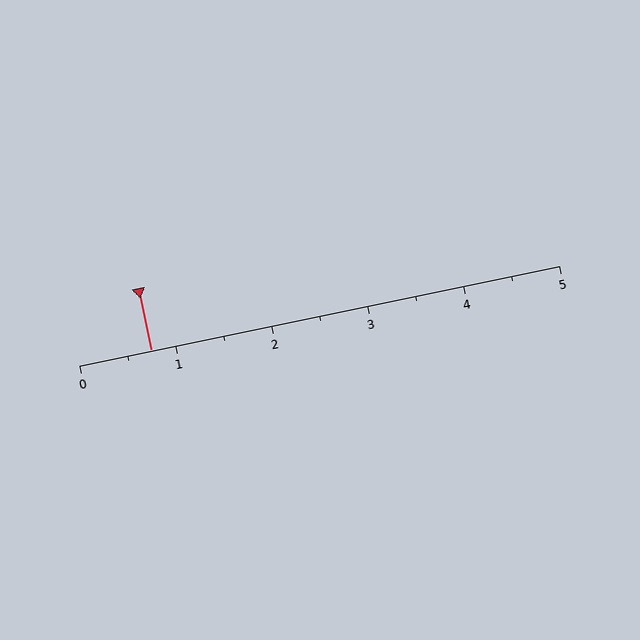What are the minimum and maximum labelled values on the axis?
The axis runs from 0 to 5.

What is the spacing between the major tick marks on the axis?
The major ticks are spaced 1 apart.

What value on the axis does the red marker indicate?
The marker indicates approximately 0.8.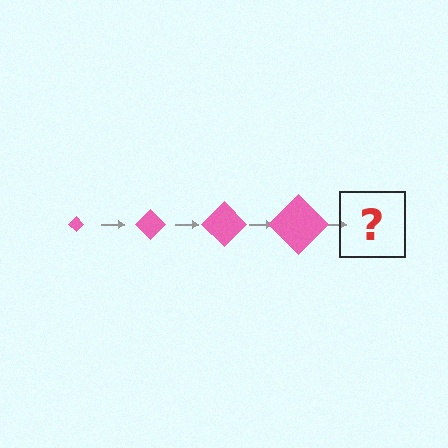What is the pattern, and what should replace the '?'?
The pattern is that the diamond gets progressively larger each step. The '?' should be a pink diamond, larger than the previous one.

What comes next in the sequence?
The next element should be a pink diamond, larger than the previous one.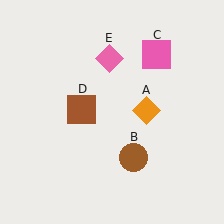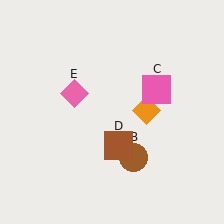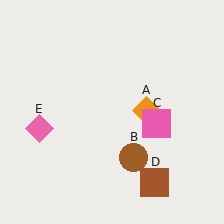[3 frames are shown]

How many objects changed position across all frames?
3 objects changed position: pink square (object C), brown square (object D), pink diamond (object E).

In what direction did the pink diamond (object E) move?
The pink diamond (object E) moved down and to the left.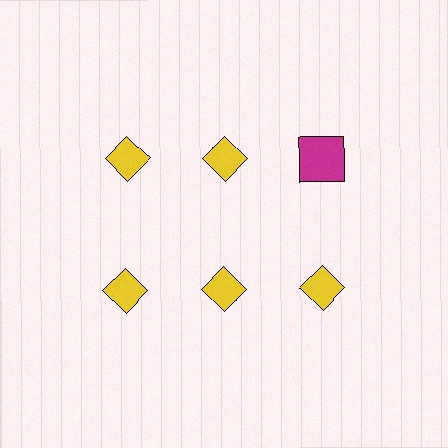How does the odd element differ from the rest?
It differs in both color (magenta instead of yellow) and shape (square instead of diamond).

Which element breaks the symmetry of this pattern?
The magenta square in the top row, center column breaks the symmetry. All other shapes are yellow diamonds.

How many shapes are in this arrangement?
There are 6 shapes arranged in a grid pattern.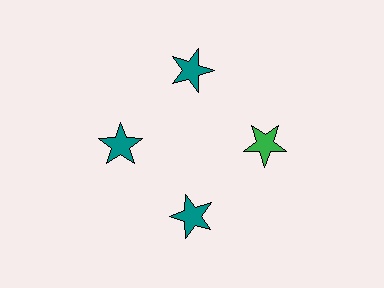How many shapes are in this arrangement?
There are 4 shapes arranged in a ring pattern.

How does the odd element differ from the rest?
It has a different color: green instead of teal.